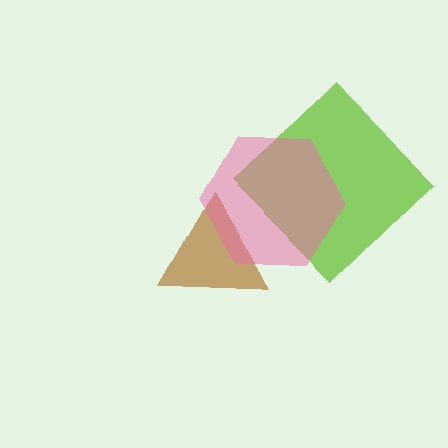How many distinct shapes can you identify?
There are 3 distinct shapes: a lime diamond, a brown triangle, a pink hexagon.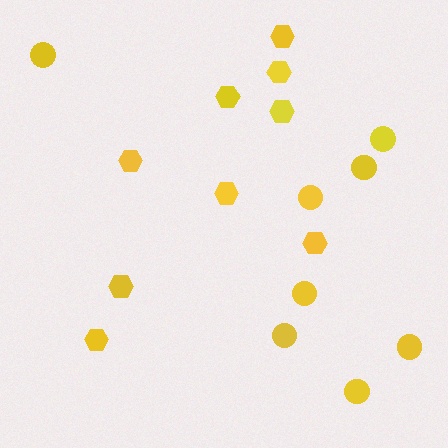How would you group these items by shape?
There are 2 groups: one group of hexagons (9) and one group of circles (8).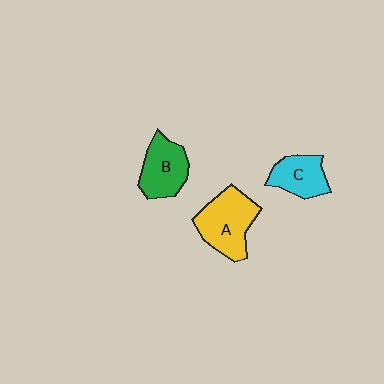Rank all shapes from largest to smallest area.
From largest to smallest: A (yellow), B (green), C (cyan).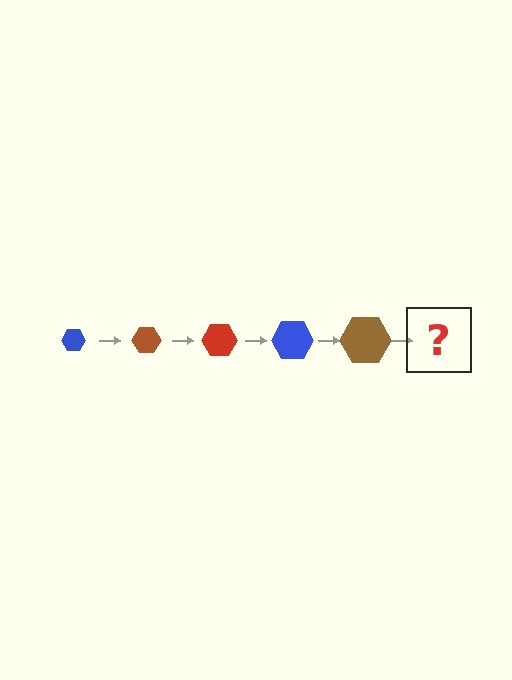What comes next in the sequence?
The next element should be a red hexagon, larger than the previous one.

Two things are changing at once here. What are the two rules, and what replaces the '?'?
The two rules are that the hexagon grows larger each step and the color cycles through blue, brown, and red. The '?' should be a red hexagon, larger than the previous one.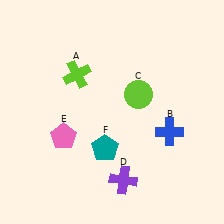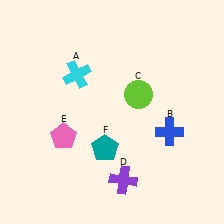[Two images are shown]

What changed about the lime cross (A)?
In Image 1, A is lime. In Image 2, it changed to cyan.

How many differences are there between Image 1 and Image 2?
There is 1 difference between the two images.